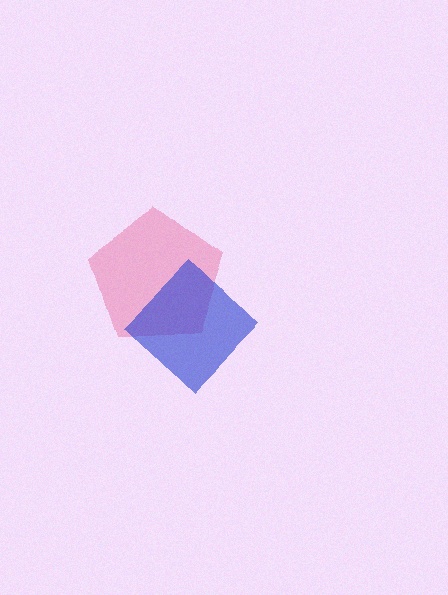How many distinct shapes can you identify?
There are 2 distinct shapes: a pink pentagon, a blue diamond.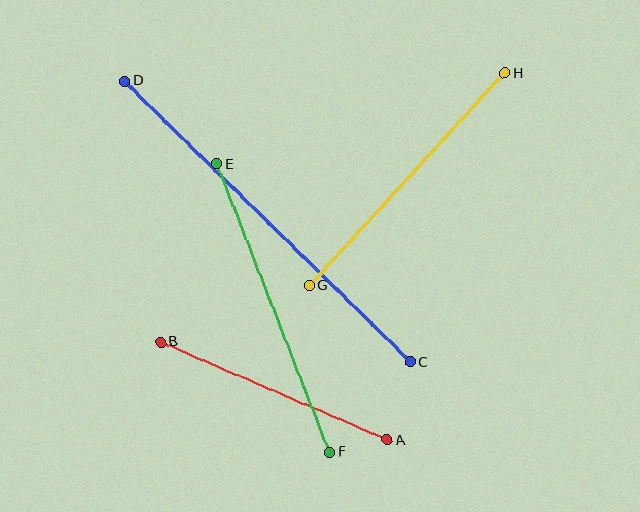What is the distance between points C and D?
The distance is approximately 401 pixels.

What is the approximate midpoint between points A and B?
The midpoint is at approximately (274, 391) pixels.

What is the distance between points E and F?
The distance is approximately 310 pixels.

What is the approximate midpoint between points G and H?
The midpoint is at approximately (407, 179) pixels.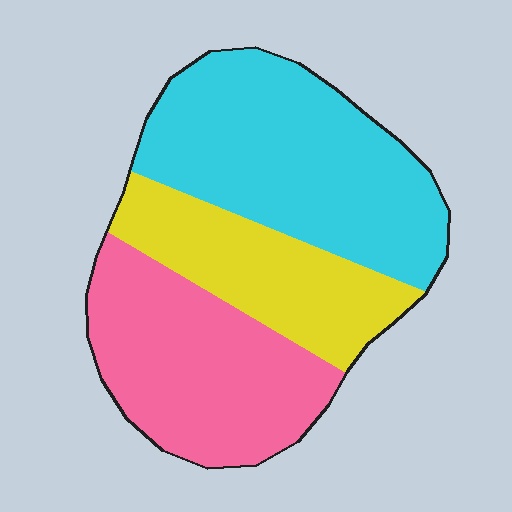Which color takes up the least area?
Yellow, at roughly 25%.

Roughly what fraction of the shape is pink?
Pink takes up between a quarter and a half of the shape.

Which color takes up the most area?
Cyan, at roughly 40%.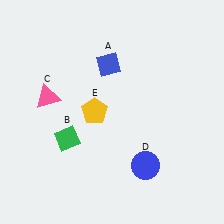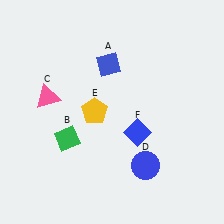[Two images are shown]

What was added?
A blue diamond (F) was added in Image 2.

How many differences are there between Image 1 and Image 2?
There is 1 difference between the two images.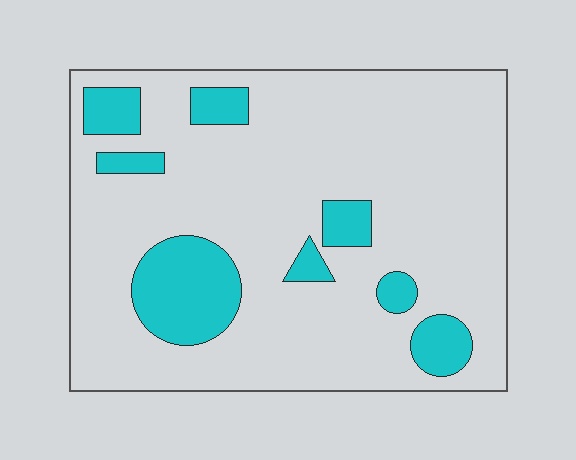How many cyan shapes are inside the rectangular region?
8.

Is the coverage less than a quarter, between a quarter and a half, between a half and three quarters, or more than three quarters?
Less than a quarter.